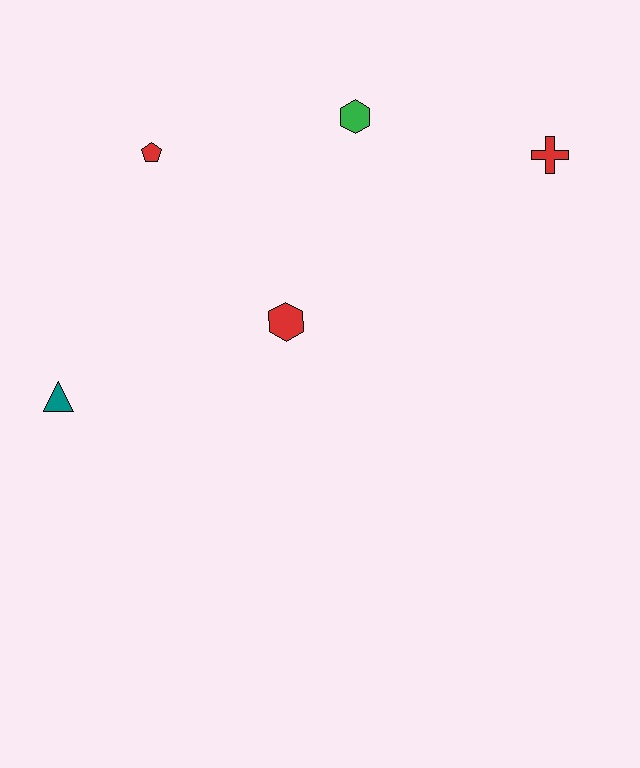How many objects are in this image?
There are 5 objects.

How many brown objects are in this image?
There are no brown objects.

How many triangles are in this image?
There is 1 triangle.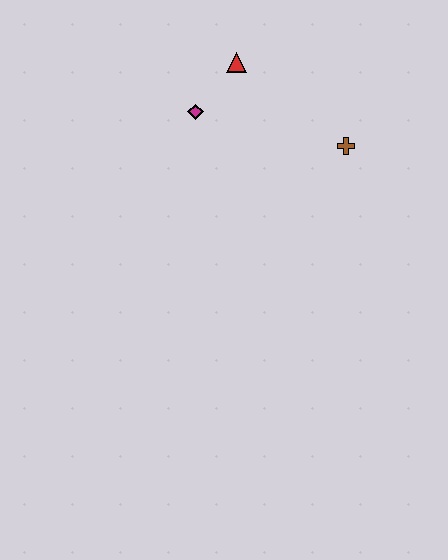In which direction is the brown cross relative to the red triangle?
The brown cross is to the right of the red triangle.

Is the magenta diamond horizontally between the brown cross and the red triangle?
No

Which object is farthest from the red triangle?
The brown cross is farthest from the red triangle.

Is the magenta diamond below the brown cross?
No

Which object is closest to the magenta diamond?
The red triangle is closest to the magenta diamond.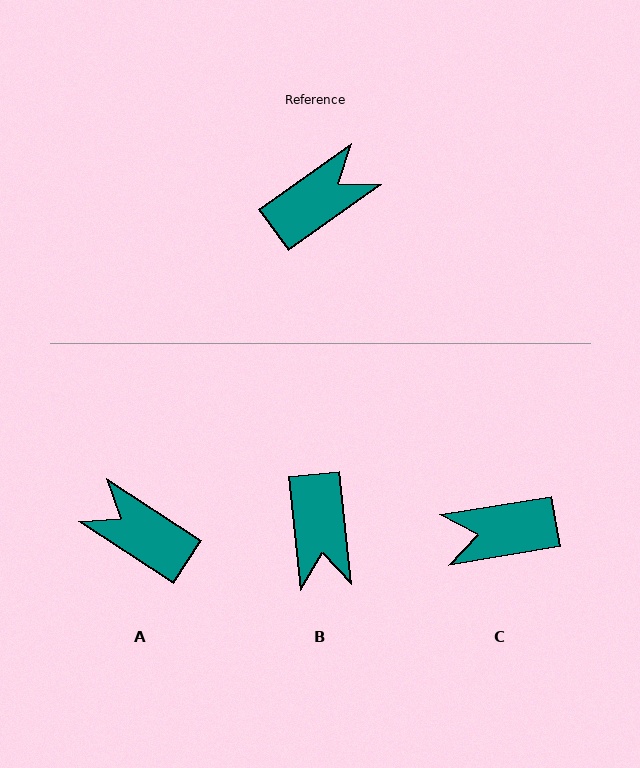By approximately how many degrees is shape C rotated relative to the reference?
Approximately 154 degrees counter-clockwise.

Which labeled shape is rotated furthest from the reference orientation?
C, about 154 degrees away.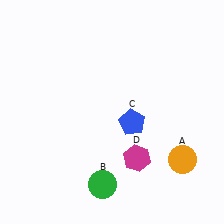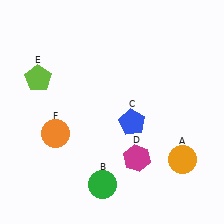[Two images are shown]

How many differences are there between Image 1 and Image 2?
There are 2 differences between the two images.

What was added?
A lime pentagon (E), an orange circle (F) were added in Image 2.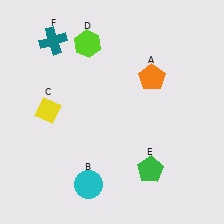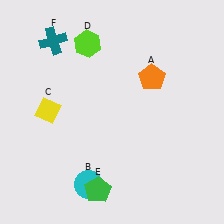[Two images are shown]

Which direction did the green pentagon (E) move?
The green pentagon (E) moved left.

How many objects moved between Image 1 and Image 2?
1 object moved between the two images.